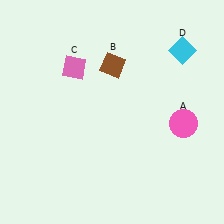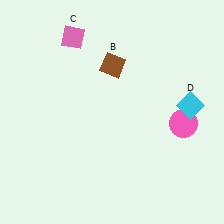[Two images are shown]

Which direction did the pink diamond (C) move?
The pink diamond (C) moved up.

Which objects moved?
The objects that moved are: the pink diamond (C), the cyan diamond (D).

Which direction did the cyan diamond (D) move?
The cyan diamond (D) moved down.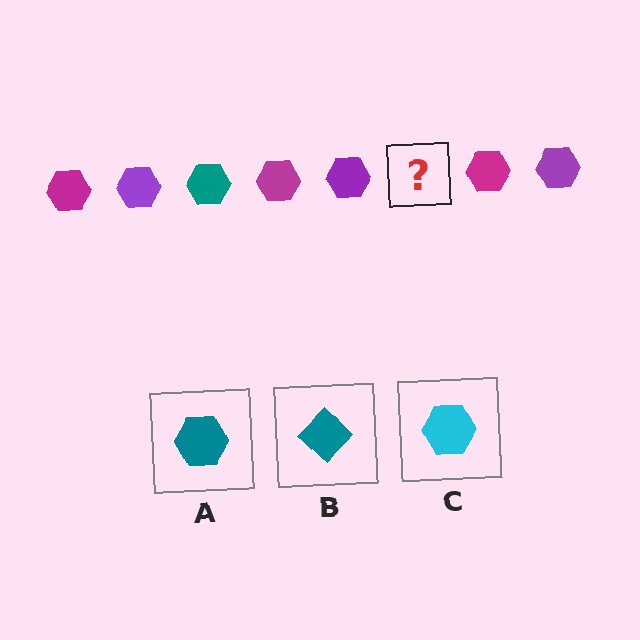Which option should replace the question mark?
Option A.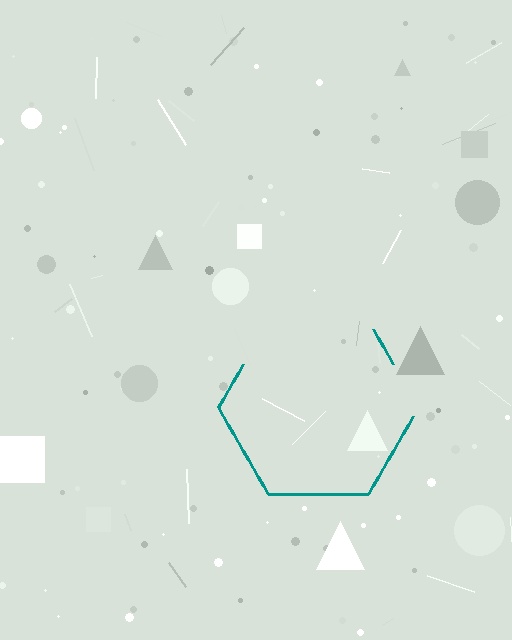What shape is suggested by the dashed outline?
The dashed outline suggests a hexagon.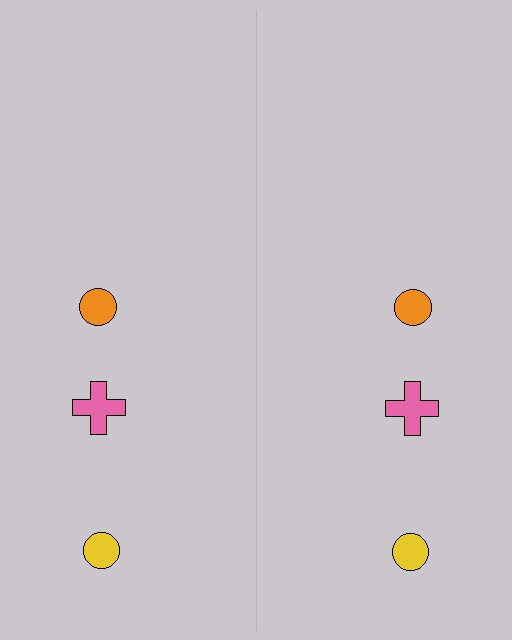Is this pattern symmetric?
Yes, this pattern has bilateral (reflection) symmetry.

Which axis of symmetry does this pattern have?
The pattern has a vertical axis of symmetry running through the center of the image.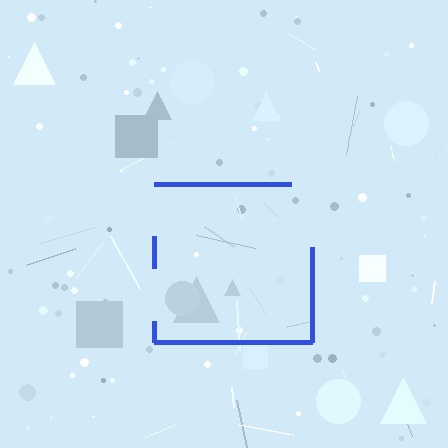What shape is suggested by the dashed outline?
The dashed outline suggests a square.